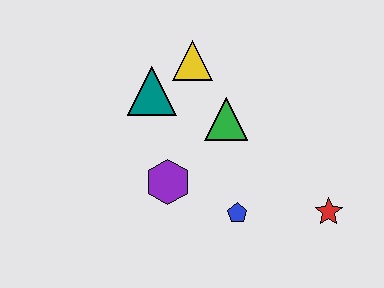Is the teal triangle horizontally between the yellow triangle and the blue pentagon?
No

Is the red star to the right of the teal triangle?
Yes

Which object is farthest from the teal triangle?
The red star is farthest from the teal triangle.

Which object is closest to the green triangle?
The yellow triangle is closest to the green triangle.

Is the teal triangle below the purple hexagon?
No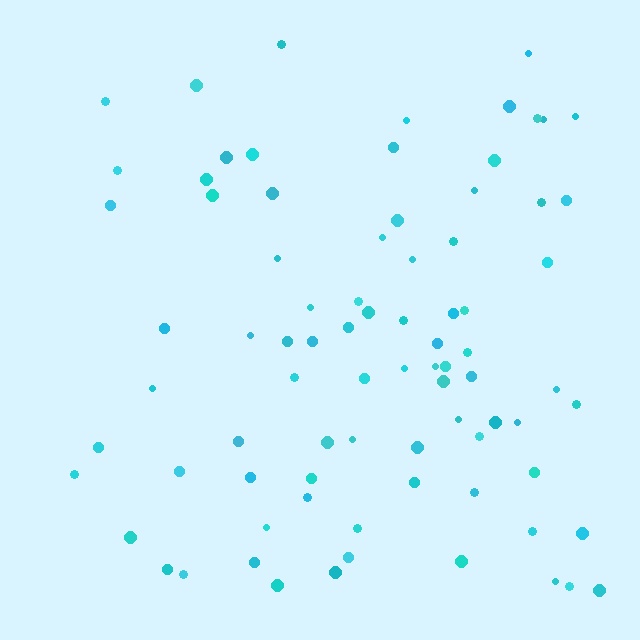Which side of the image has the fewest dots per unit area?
The left.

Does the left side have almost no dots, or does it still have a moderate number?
Still a moderate number, just noticeably fewer than the right.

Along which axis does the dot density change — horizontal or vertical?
Horizontal.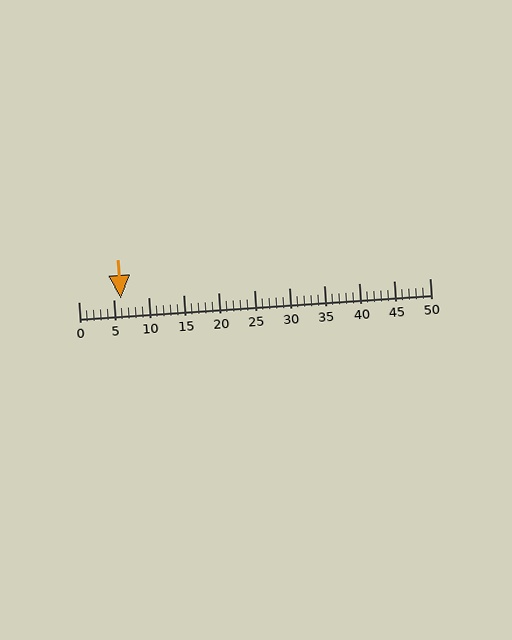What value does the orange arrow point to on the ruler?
The orange arrow points to approximately 6.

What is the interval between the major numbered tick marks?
The major tick marks are spaced 5 units apart.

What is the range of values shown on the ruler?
The ruler shows values from 0 to 50.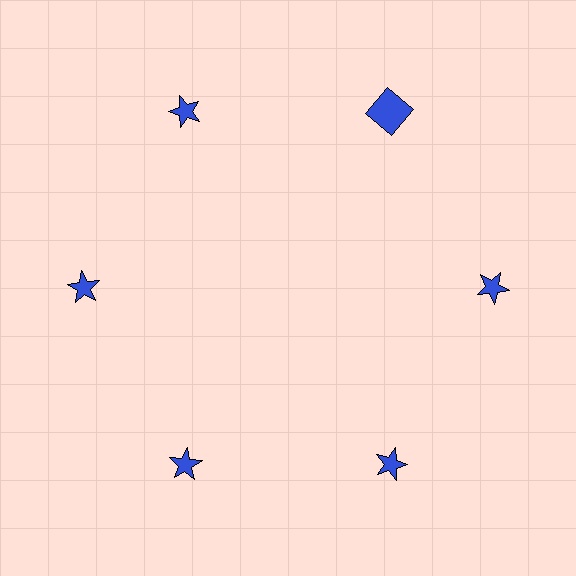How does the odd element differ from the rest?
It has a different shape: square instead of star.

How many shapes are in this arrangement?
There are 6 shapes arranged in a ring pattern.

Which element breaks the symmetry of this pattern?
The blue square at roughly the 1 o'clock position breaks the symmetry. All other shapes are blue stars.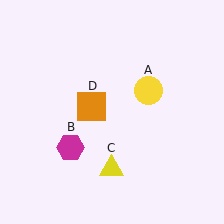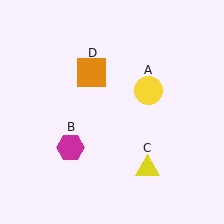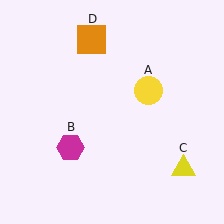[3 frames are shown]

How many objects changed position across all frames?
2 objects changed position: yellow triangle (object C), orange square (object D).